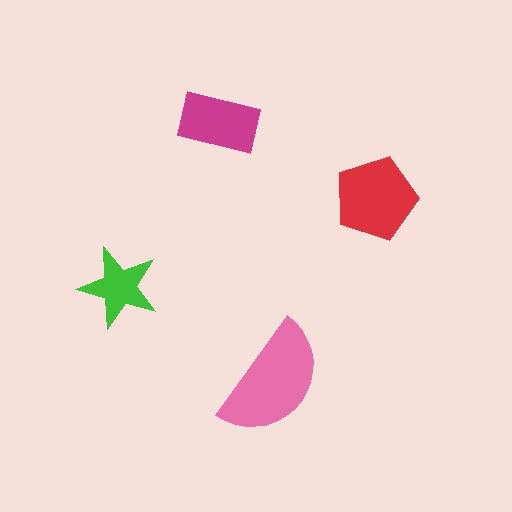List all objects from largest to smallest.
The pink semicircle, the red pentagon, the magenta rectangle, the green star.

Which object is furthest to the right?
The red pentagon is rightmost.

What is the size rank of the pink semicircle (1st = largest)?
1st.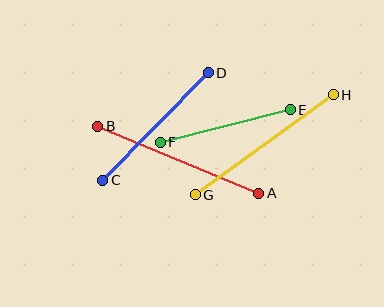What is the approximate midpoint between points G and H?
The midpoint is at approximately (264, 145) pixels.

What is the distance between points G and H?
The distance is approximately 170 pixels.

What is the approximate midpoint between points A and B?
The midpoint is at approximately (178, 160) pixels.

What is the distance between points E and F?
The distance is approximately 134 pixels.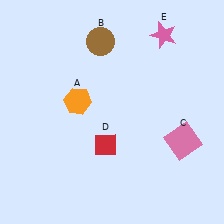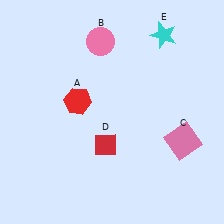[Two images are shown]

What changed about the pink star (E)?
In Image 1, E is pink. In Image 2, it changed to cyan.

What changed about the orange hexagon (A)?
In Image 1, A is orange. In Image 2, it changed to red.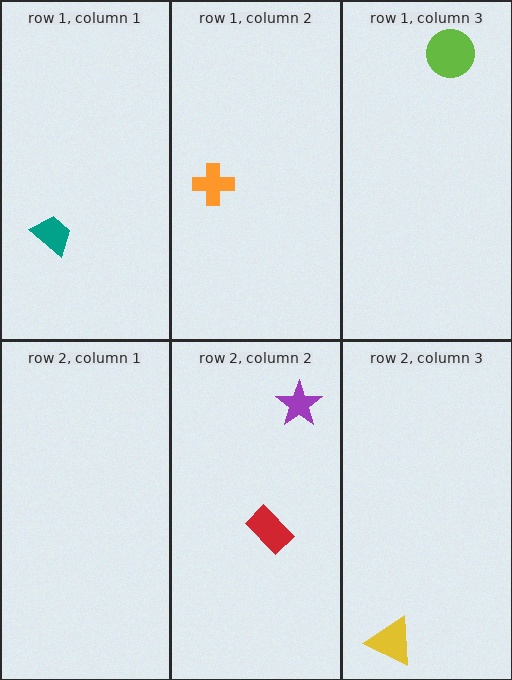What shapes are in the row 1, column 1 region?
The teal trapezoid.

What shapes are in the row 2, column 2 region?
The red rectangle, the purple star.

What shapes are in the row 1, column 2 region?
The orange cross.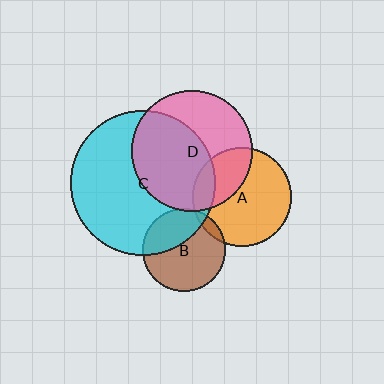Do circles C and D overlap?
Yes.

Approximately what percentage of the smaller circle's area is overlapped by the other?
Approximately 55%.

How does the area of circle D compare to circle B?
Approximately 2.1 times.